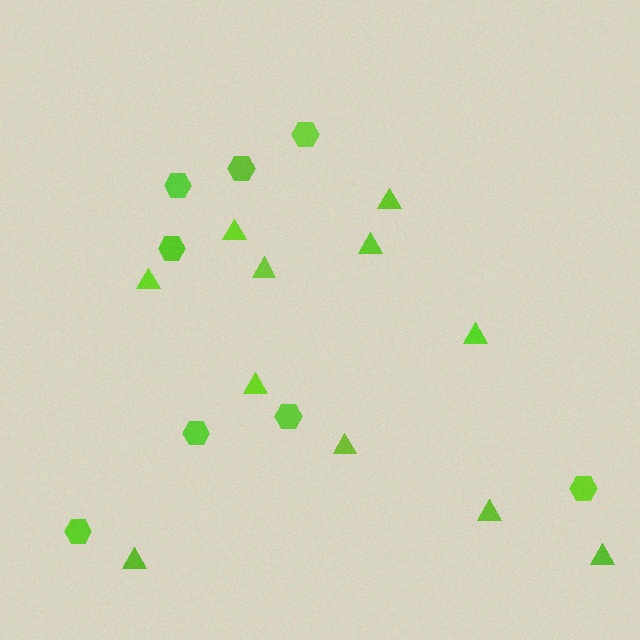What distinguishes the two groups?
There are 2 groups: one group of triangles (11) and one group of hexagons (8).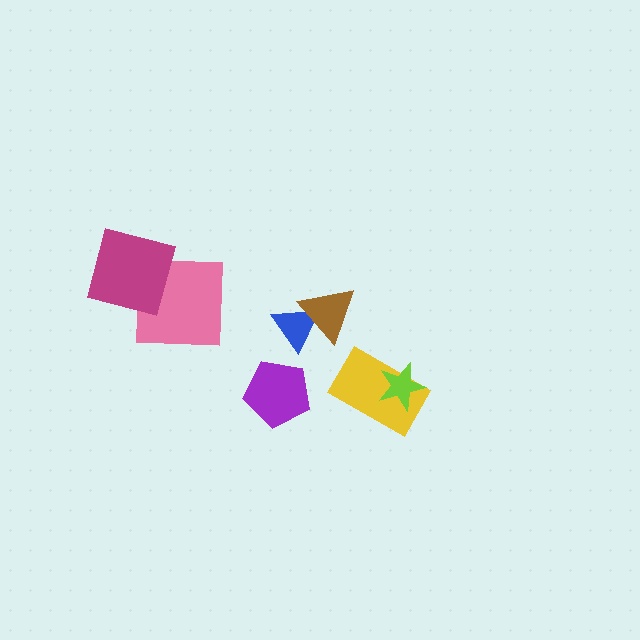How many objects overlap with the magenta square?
1 object overlaps with the magenta square.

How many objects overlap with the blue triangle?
1 object overlaps with the blue triangle.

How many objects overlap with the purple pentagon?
0 objects overlap with the purple pentagon.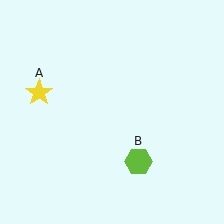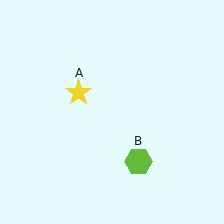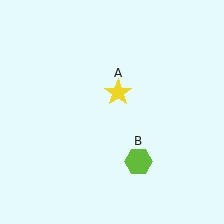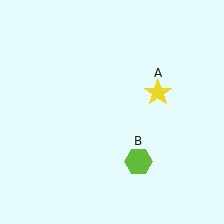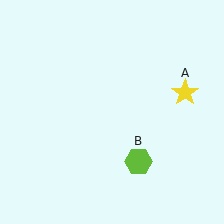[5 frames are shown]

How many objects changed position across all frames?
1 object changed position: yellow star (object A).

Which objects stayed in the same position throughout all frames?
Lime hexagon (object B) remained stationary.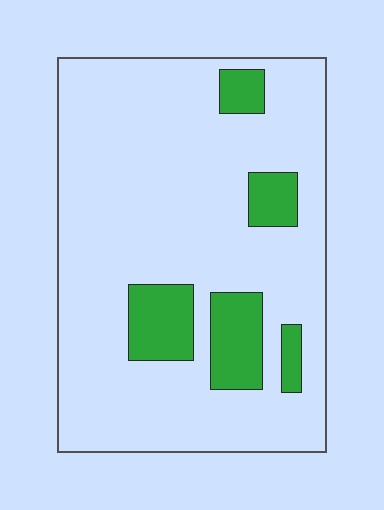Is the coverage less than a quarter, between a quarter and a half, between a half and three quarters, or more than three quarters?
Less than a quarter.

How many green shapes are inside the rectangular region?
5.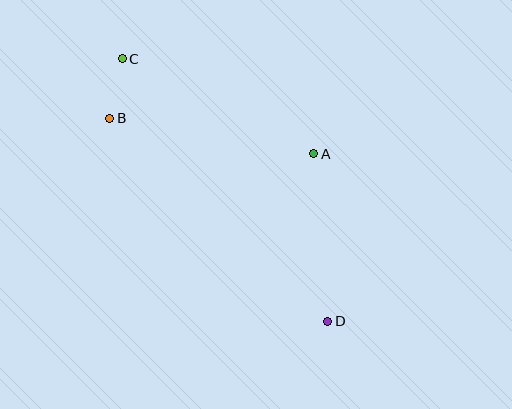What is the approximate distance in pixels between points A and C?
The distance between A and C is approximately 214 pixels.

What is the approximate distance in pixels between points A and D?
The distance between A and D is approximately 168 pixels.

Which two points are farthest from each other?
Points C and D are farthest from each other.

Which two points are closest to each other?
Points B and C are closest to each other.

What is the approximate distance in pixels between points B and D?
The distance between B and D is approximately 298 pixels.